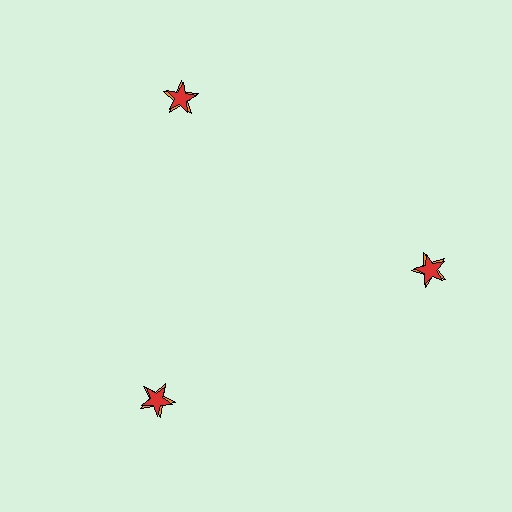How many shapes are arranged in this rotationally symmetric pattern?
There are 6 shapes, arranged in 3 groups of 2.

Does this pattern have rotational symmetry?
Yes, this pattern has 3-fold rotational symmetry. It looks the same after rotating 120 degrees around the center.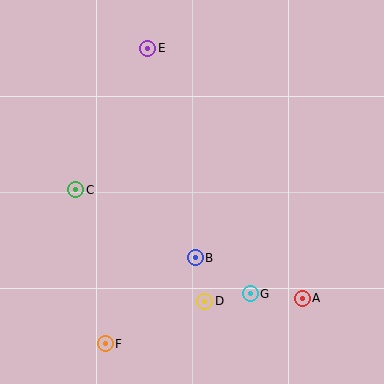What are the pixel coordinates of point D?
Point D is at (205, 301).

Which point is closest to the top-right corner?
Point E is closest to the top-right corner.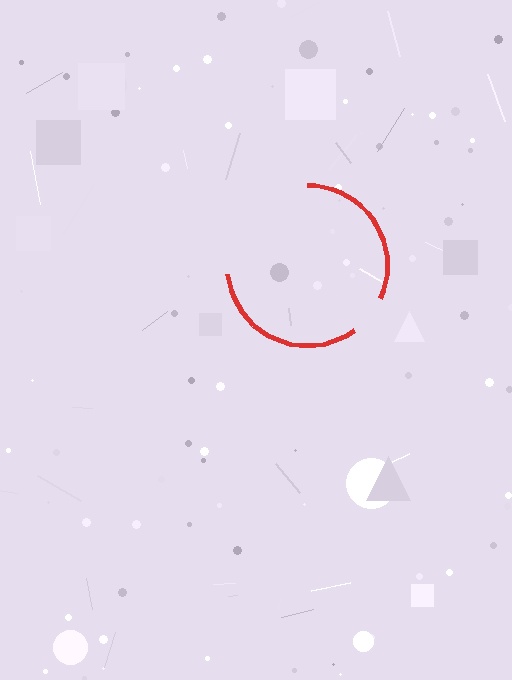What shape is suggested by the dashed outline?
The dashed outline suggests a circle.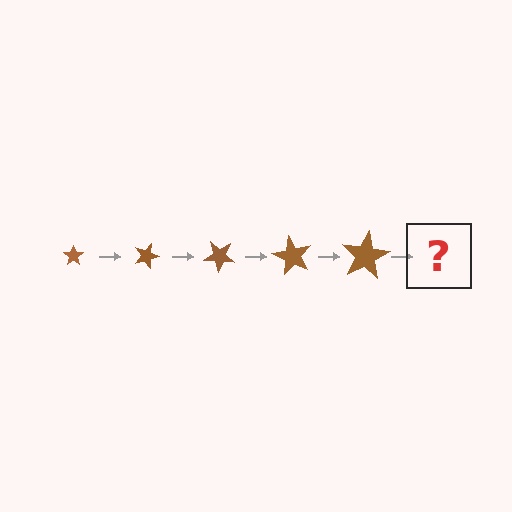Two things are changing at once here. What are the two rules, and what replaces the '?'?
The two rules are that the star grows larger each step and it rotates 20 degrees each step. The '?' should be a star, larger than the previous one and rotated 100 degrees from the start.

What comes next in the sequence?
The next element should be a star, larger than the previous one and rotated 100 degrees from the start.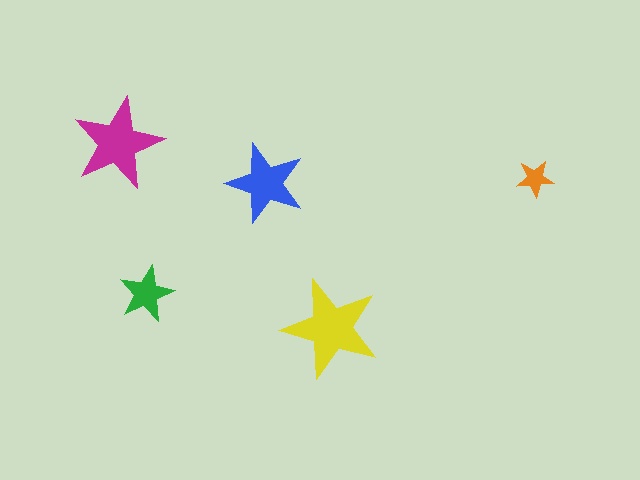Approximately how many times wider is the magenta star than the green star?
About 1.5 times wider.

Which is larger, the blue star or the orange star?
The blue one.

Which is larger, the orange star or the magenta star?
The magenta one.